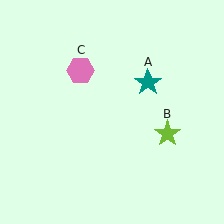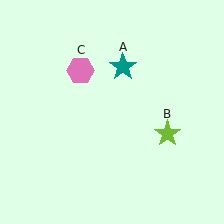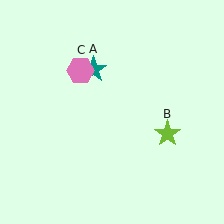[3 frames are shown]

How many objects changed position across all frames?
1 object changed position: teal star (object A).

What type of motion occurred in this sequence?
The teal star (object A) rotated counterclockwise around the center of the scene.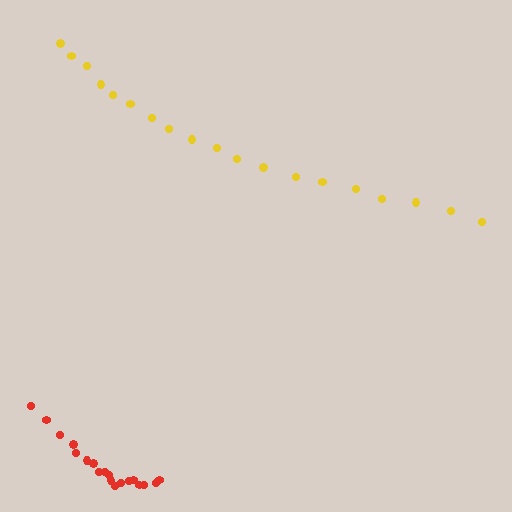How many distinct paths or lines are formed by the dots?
There are 2 distinct paths.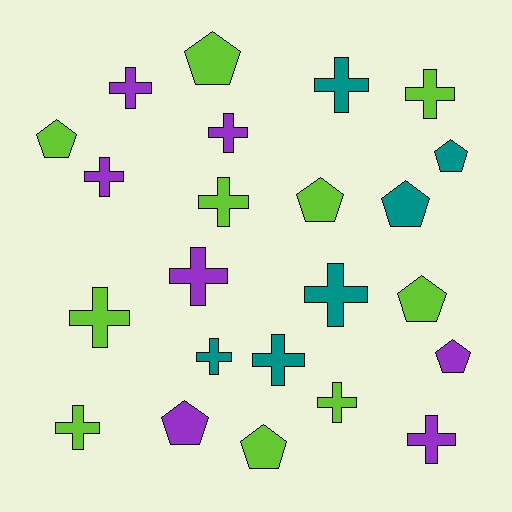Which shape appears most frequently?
Cross, with 14 objects.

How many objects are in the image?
There are 23 objects.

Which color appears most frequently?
Lime, with 10 objects.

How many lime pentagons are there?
There are 5 lime pentagons.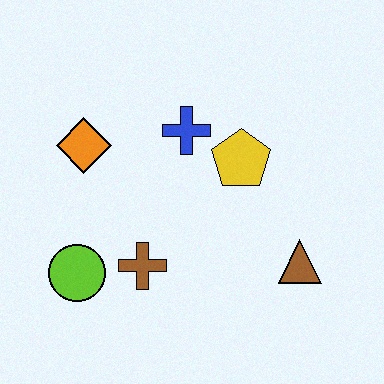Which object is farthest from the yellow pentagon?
The lime circle is farthest from the yellow pentagon.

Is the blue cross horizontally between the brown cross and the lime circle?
No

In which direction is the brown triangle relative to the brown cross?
The brown triangle is to the right of the brown cross.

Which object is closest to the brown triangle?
The yellow pentagon is closest to the brown triangle.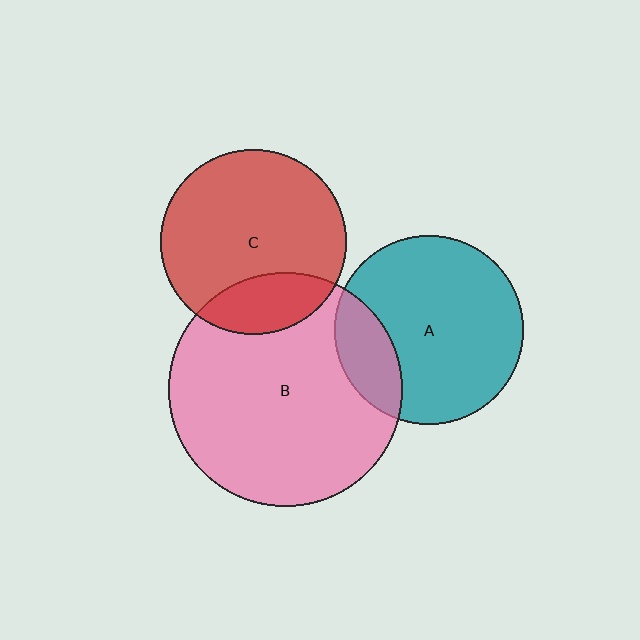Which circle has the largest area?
Circle B (pink).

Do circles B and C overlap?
Yes.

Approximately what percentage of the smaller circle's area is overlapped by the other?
Approximately 20%.